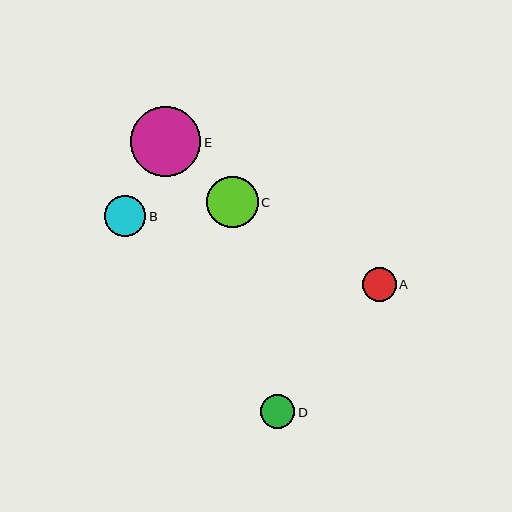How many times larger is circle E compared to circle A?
Circle E is approximately 2.1 times the size of circle A.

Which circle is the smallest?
Circle D is the smallest with a size of approximately 34 pixels.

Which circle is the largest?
Circle E is the largest with a size of approximately 70 pixels.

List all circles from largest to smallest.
From largest to smallest: E, C, B, A, D.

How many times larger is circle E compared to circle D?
Circle E is approximately 2.1 times the size of circle D.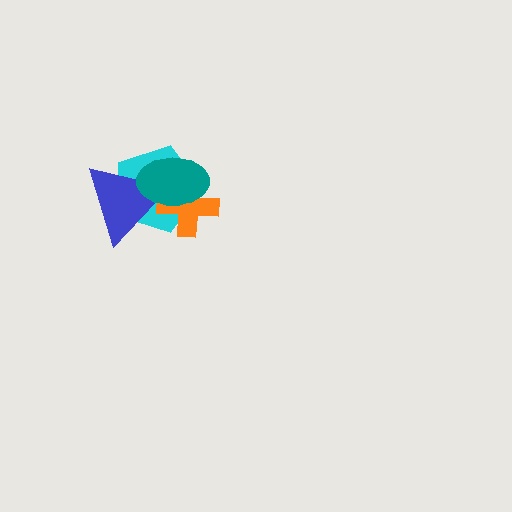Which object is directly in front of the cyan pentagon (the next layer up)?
The blue triangle is directly in front of the cyan pentagon.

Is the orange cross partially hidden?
Yes, it is partially covered by another shape.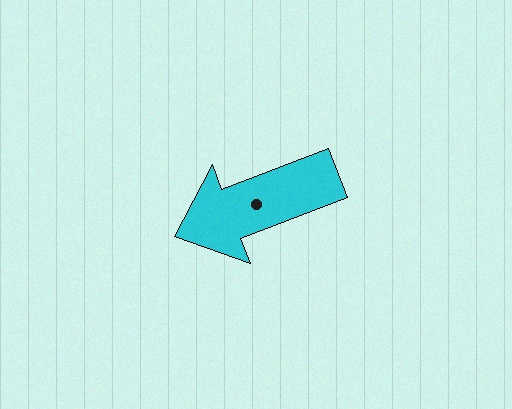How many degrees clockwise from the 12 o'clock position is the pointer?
Approximately 249 degrees.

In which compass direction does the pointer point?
West.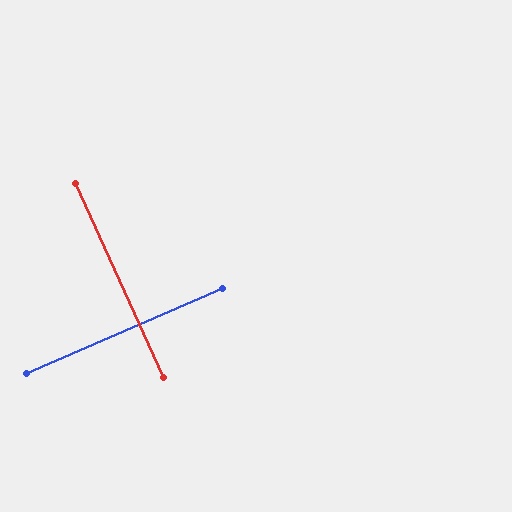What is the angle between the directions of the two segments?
Approximately 89 degrees.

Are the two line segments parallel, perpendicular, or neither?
Perpendicular — they meet at approximately 89°.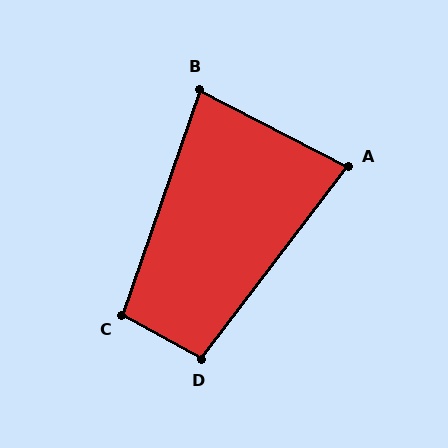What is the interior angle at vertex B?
Approximately 82 degrees (acute).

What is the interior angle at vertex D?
Approximately 98 degrees (obtuse).